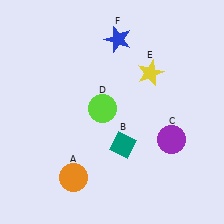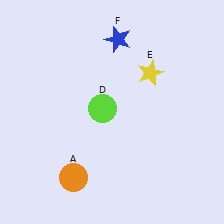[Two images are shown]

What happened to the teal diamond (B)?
The teal diamond (B) was removed in Image 2. It was in the bottom-right area of Image 1.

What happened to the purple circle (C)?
The purple circle (C) was removed in Image 2. It was in the bottom-right area of Image 1.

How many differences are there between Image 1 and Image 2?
There are 2 differences between the two images.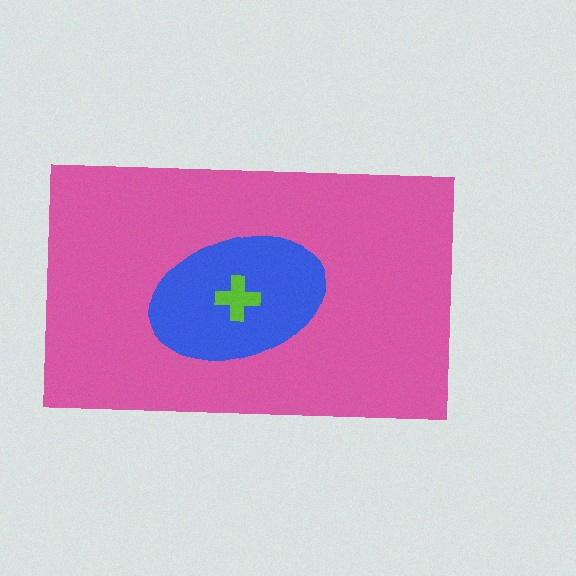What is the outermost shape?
The pink rectangle.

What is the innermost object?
The lime cross.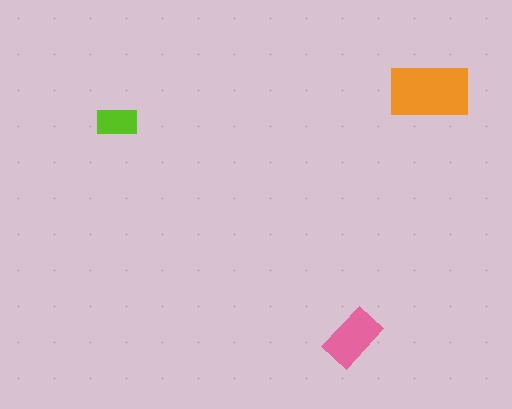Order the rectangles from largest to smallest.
the orange one, the pink one, the lime one.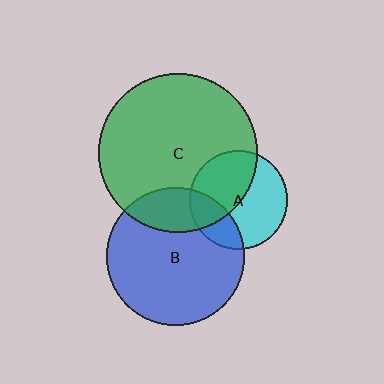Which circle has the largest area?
Circle C (green).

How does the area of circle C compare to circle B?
Approximately 1.3 times.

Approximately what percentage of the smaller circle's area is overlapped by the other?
Approximately 25%.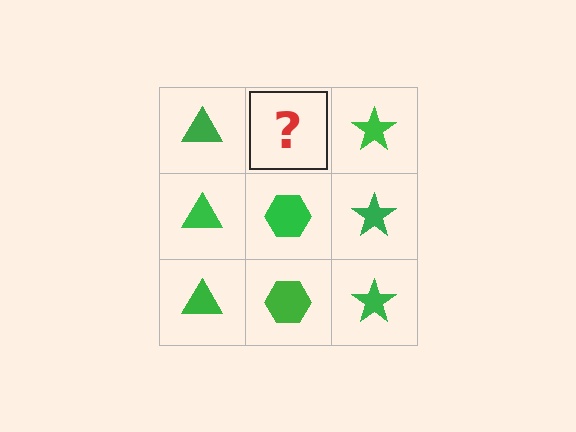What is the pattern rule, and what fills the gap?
The rule is that each column has a consistent shape. The gap should be filled with a green hexagon.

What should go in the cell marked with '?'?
The missing cell should contain a green hexagon.